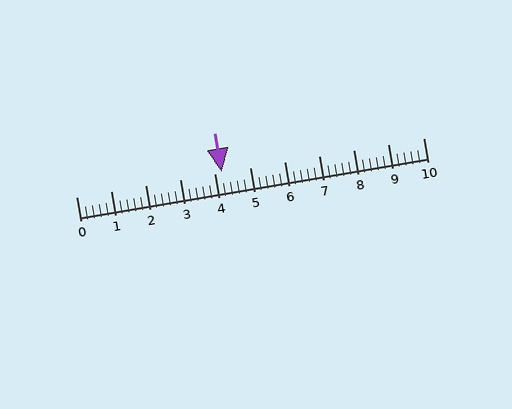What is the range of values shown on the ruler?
The ruler shows values from 0 to 10.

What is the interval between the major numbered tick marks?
The major tick marks are spaced 1 units apart.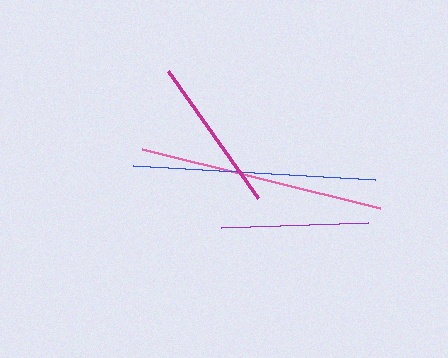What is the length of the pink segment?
The pink segment is approximately 245 pixels long.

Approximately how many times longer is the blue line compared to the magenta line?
The blue line is approximately 1.6 times the length of the magenta line.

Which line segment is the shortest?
The purple line is the shortest at approximately 147 pixels.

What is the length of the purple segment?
The purple segment is approximately 147 pixels long.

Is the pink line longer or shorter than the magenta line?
The pink line is longer than the magenta line.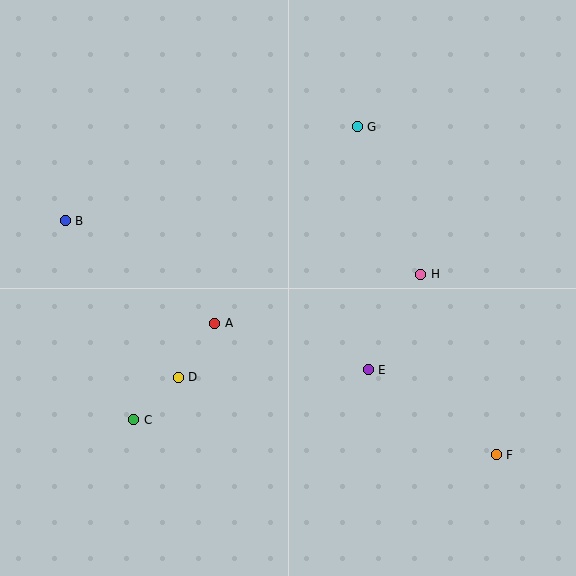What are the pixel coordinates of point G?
Point G is at (357, 127).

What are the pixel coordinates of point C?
Point C is at (134, 420).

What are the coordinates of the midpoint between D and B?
The midpoint between D and B is at (122, 299).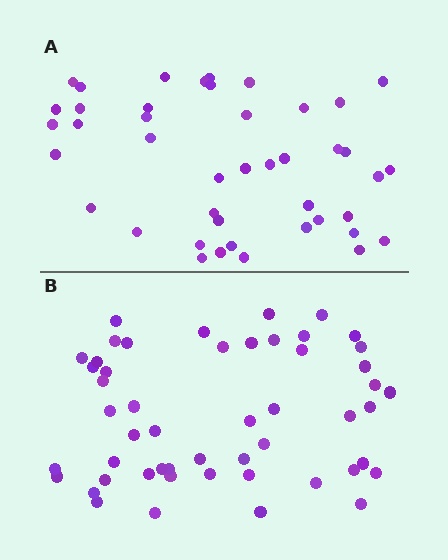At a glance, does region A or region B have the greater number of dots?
Region B (the bottom region) has more dots.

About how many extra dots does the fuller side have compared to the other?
Region B has roughly 8 or so more dots than region A.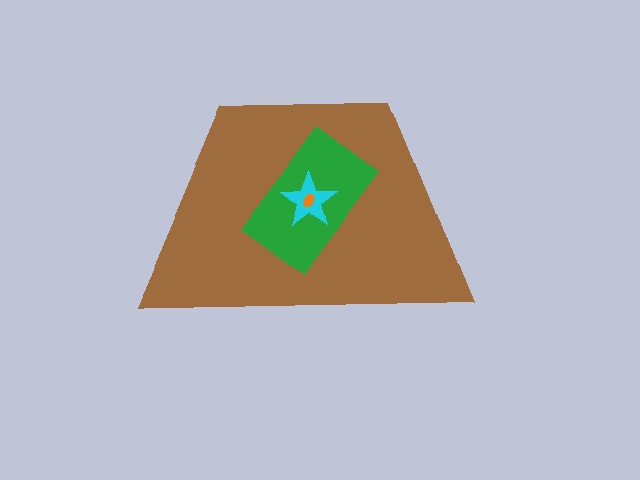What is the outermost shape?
The brown trapezoid.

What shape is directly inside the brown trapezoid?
The green rectangle.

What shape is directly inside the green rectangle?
The cyan star.